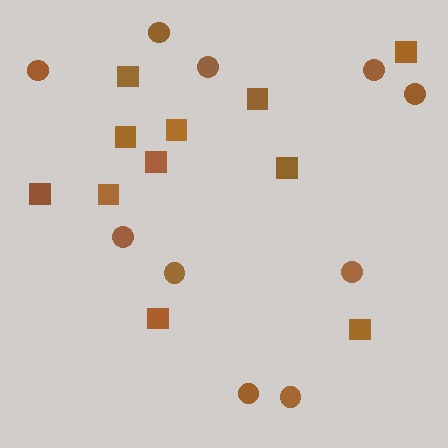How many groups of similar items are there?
There are 2 groups: one group of circles (10) and one group of squares (11).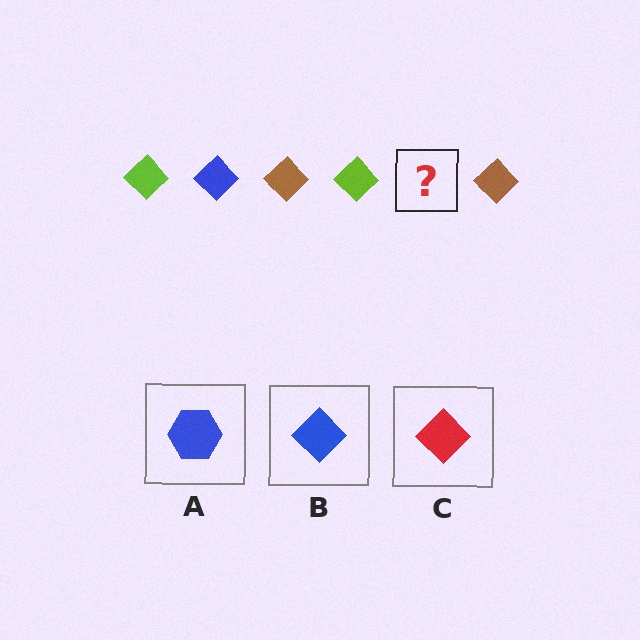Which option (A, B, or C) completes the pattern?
B.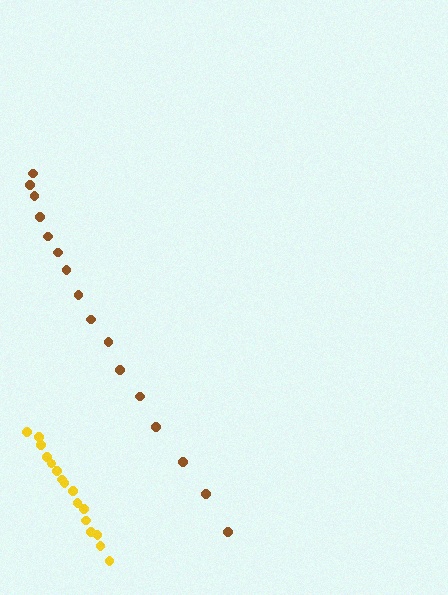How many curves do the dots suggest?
There are 2 distinct paths.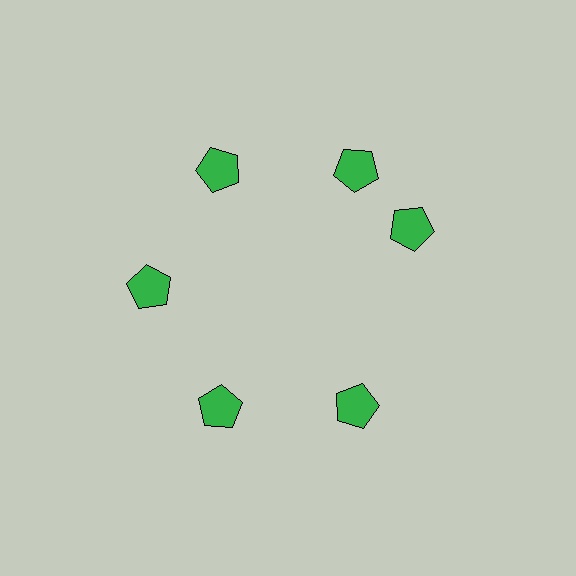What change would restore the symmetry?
The symmetry would be restored by rotating it back into even spacing with its neighbors so that all 6 pentagons sit at equal angles and equal distance from the center.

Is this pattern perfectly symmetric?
No. The 6 green pentagons are arranged in a ring, but one element near the 3 o'clock position is rotated out of alignment along the ring, breaking the 6-fold rotational symmetry.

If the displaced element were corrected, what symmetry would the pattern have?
It would have 6-fold rotational symmetry — the pattern would map onto itself every 60 degrees.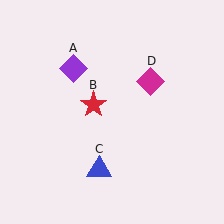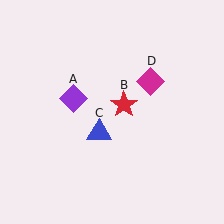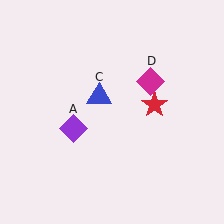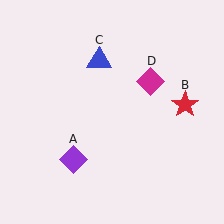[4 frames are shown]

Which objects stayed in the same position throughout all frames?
Magenta diamond (object D) remained stationary.